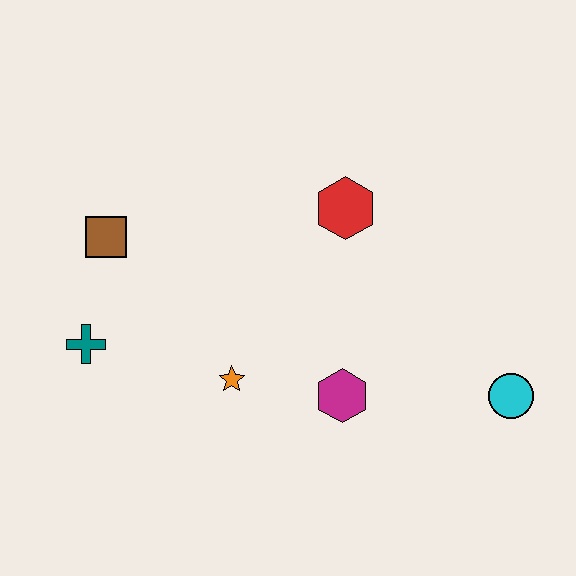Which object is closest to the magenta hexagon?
The orange star is closest to the magenta hexagon.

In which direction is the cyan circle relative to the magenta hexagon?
The cyan circle is to the right of the magenta hexagon.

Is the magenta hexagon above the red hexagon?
No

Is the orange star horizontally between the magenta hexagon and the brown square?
Yes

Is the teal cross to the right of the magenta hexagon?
No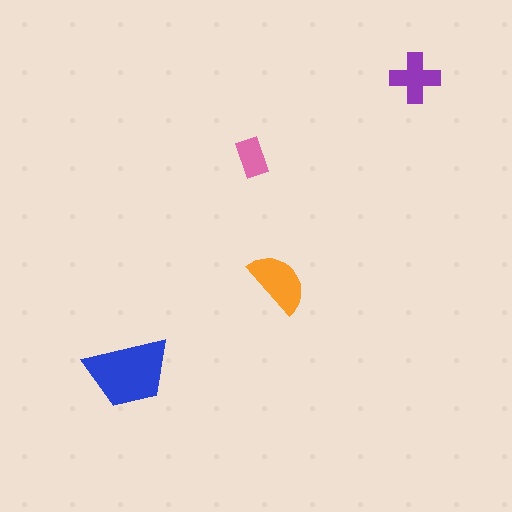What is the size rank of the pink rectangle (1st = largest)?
4th.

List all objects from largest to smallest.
The blue trapezoid, the orange semicircle, the purple cross, the pink rectangle.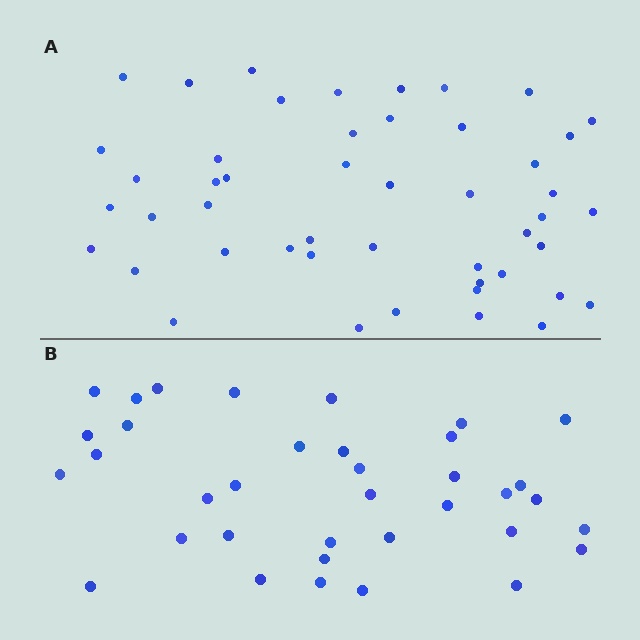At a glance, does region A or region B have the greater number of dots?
Region A (the top region) has more dots.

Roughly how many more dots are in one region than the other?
Region A has roughly 12 or so more dots than region B.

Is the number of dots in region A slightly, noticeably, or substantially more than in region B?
Region A has noticeably more, but not dramatically so. The ratio is roughly 1.3 to 1.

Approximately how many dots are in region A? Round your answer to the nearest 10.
About 50 dots. (The exact count is 48, which rounds to 50.)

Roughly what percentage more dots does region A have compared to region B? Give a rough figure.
About 35% more.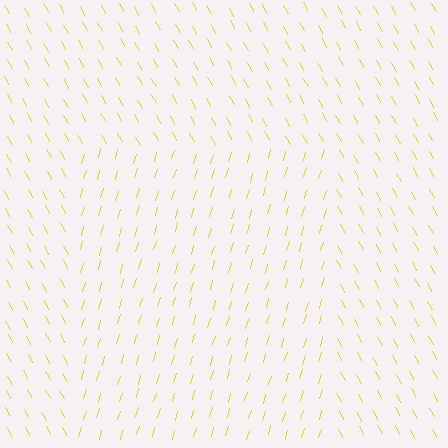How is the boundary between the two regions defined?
The boundary is defined purely by a change in line orientation (approximately 45 degrees difference). All lines are the same color and thickness.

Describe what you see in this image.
The image is filled with small yellow line segments. A rectangle region in the image has lines oriented differently from the surrounding lines, creating a visible texture boundary.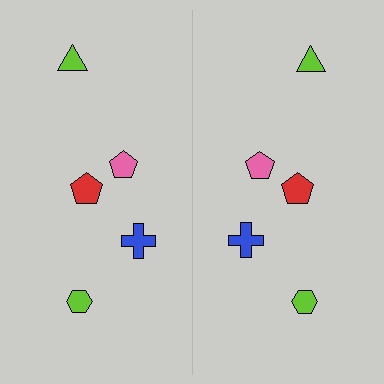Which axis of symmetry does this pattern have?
The pattern has a vertical axis of symmetry running through the center of the image.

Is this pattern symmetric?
Yes, this pattern has bilateral (reflection) symmetry.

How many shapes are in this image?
There are 10 shapes in this image.